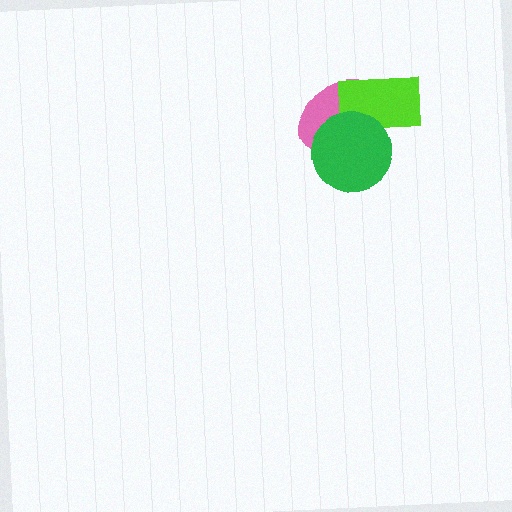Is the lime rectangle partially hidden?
Yes, it is partially covered by another shape.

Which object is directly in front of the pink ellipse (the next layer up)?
The lime rectangle is directly in front of the pink ellipse.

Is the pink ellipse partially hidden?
Yes, it is partially covered by another shape.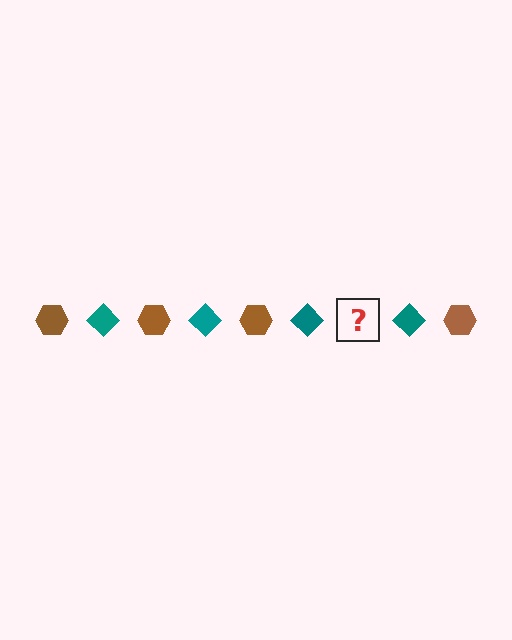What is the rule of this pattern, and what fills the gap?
The rule is that the pattern alternates between brown hexagon and teal diamond. The gap should be filled with a brown hexagon.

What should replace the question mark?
The question mark should be replaced with a brown hexagon.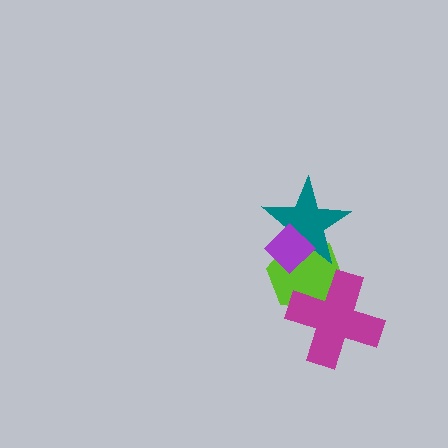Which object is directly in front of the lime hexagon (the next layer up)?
The magenta cross is directly in front of the lime hexagon.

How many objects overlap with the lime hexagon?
3 objects overlap with the lime hexagon.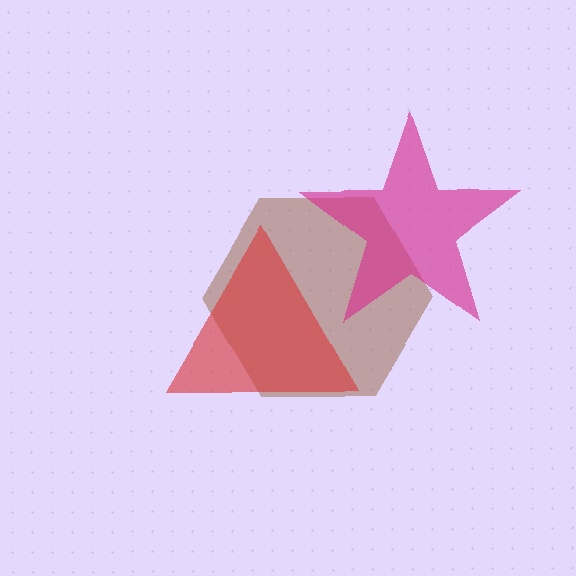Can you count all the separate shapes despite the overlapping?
Yes, there are 3 separate shapes.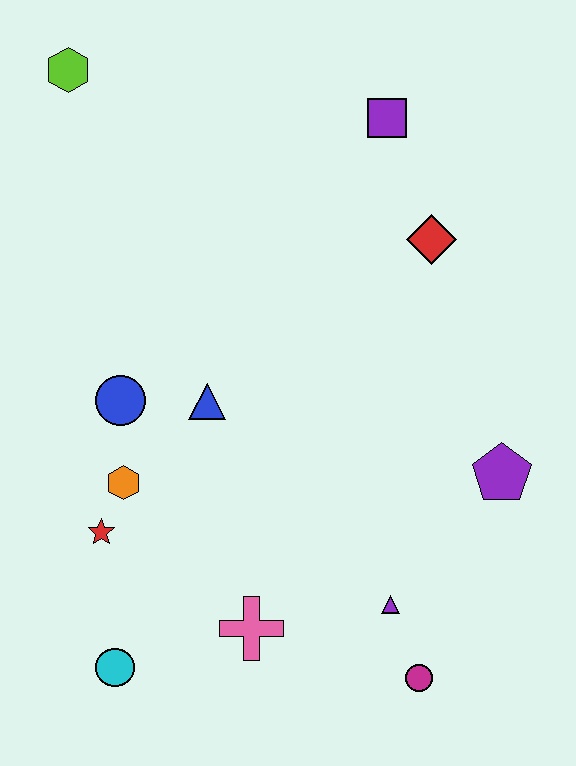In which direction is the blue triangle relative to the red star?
The blue triangle is above the red star.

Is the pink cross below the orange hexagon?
Yes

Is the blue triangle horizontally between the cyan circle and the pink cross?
Yes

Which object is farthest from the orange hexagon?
The purple square is farthest from the orange hexagon.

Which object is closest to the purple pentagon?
The purple triangle is closest to the purple pentagon.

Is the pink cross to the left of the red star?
No